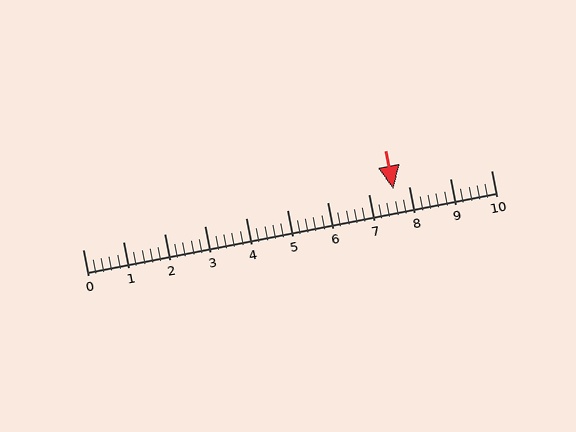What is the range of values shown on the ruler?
The ruler shows values from 0 to 10.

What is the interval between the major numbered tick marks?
The major tick marks are spaced 1 units apart.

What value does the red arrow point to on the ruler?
The red arrow points to approximately 7.6.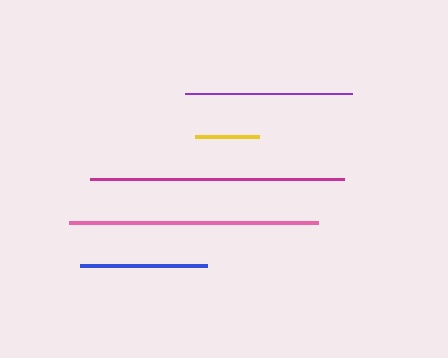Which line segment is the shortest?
The yellow line is the shortest at approximately 64 pixels.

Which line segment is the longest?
The magenta line is the longest at approximately 254 pixels.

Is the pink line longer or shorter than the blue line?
The pink line is longer than the blue line.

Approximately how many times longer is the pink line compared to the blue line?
The pink line is approximately 2.0 times the length of the blue line.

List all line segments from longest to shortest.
From longest to shortest: magenta, pink, purple, blue, yellow.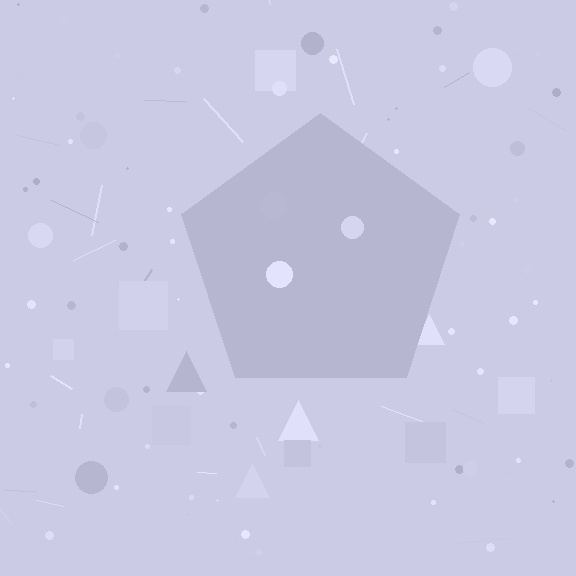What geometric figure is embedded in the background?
A pentagon is embedded in the background.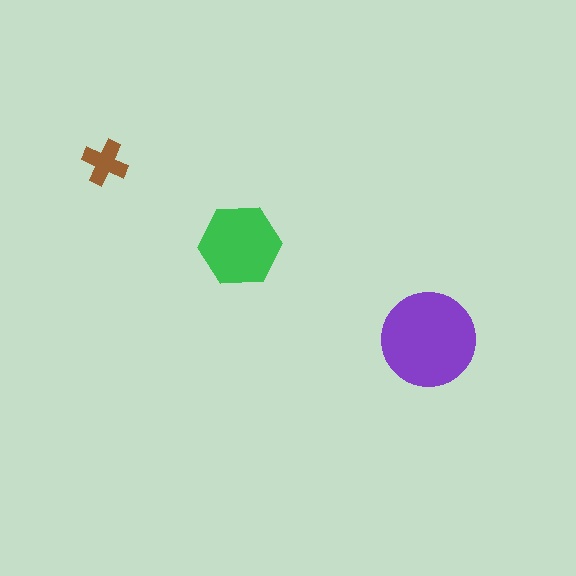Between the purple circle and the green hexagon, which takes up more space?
The purple circle.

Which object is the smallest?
The brown cross.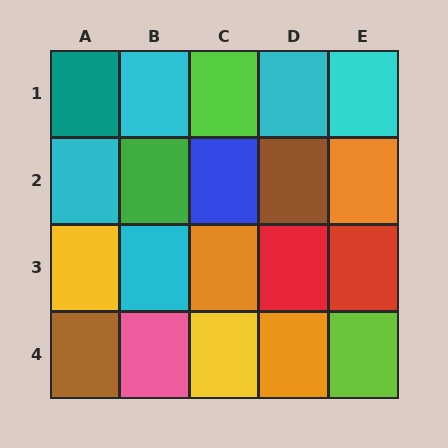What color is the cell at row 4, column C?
Yellow.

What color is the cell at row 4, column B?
Pink.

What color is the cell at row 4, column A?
Brown.